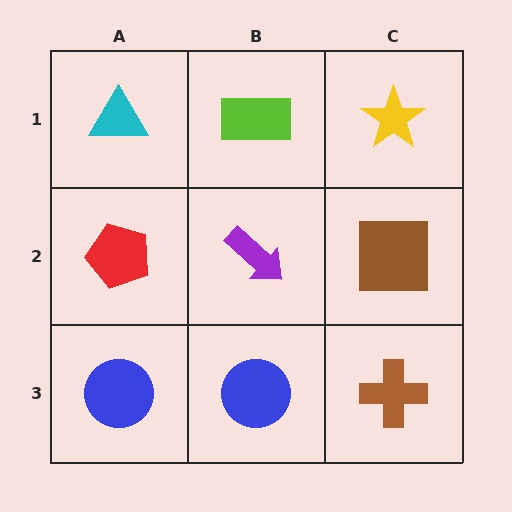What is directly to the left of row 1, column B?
A cyan triangle.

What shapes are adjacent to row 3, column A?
A red pentagon (row 2, column A), a blue circle (row 3, column B).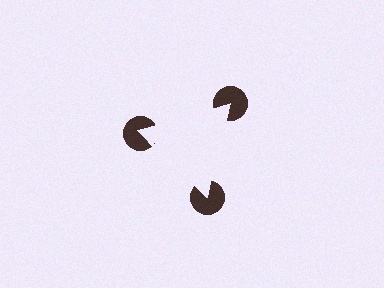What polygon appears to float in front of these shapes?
An illusory triangle — its edges are inferred from the aligned wedge cuts in the pac-man discs, not physically drawn.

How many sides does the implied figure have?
3 sides.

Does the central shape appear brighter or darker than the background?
It typically appears slightly brighter than the background, even though no actual brightness change is drawn.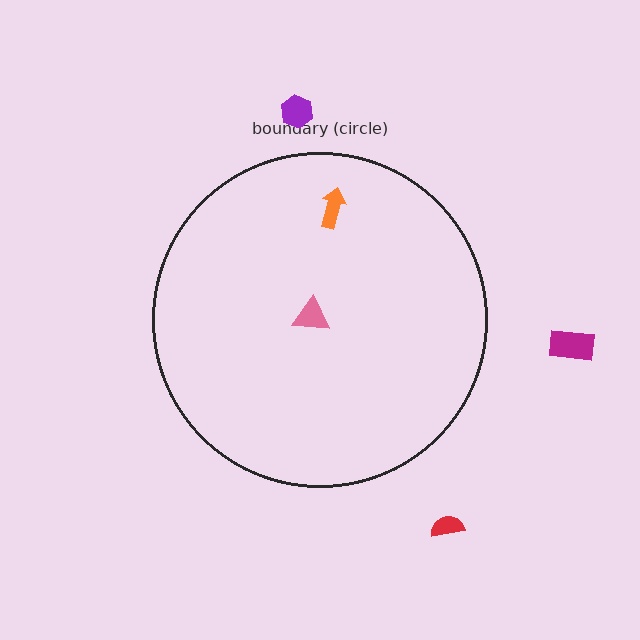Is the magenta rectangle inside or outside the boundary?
Outside.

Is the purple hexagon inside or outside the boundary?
Outside.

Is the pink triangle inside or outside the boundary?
Inside.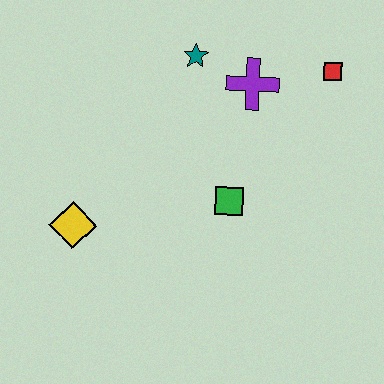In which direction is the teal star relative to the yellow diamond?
The teal star is above the yellow diamond.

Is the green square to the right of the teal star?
Yes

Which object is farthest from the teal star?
The yellow diamond is farthest from the teal star.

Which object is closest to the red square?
The purple cross is closest to the red square.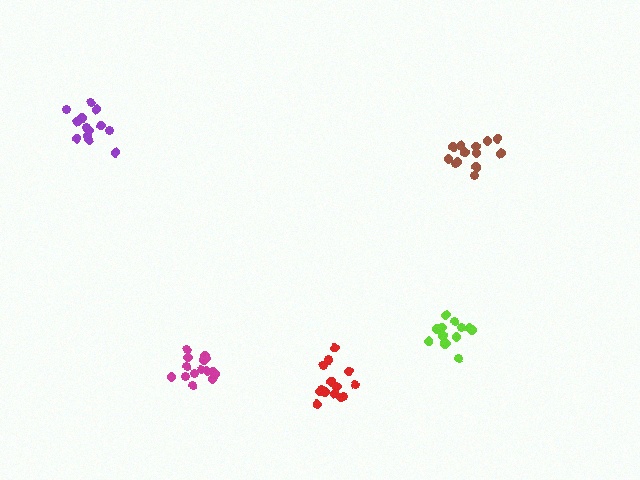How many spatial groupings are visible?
There are 5 spatial groupings.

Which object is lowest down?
The red cluster is bottommost.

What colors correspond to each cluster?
The clusters are colored: lime, red, brown, magenta, purple.